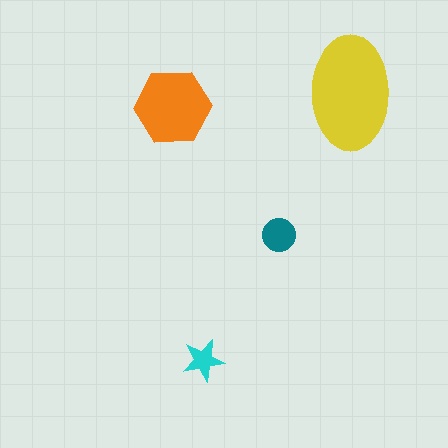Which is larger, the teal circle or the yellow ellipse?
The yellow ellipse.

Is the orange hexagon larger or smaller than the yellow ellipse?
Smaller.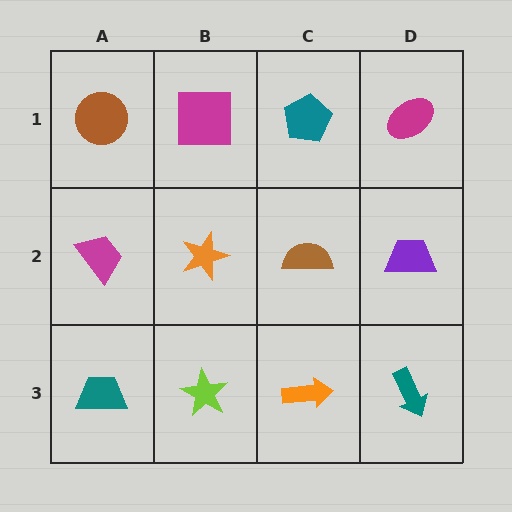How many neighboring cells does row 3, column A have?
2.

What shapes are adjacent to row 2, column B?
A magenta square (row 1, column B), a lime star (row 3, column B), a magenta trapezoid (row 2, column A), a brown semicircle (row 2, column C).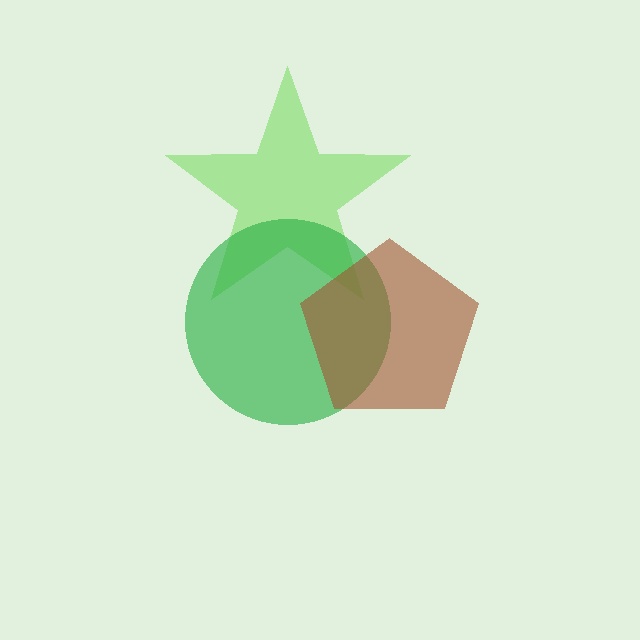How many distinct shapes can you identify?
There are 3 distinct shapes: a lime star, a green circle, a brown pentagon.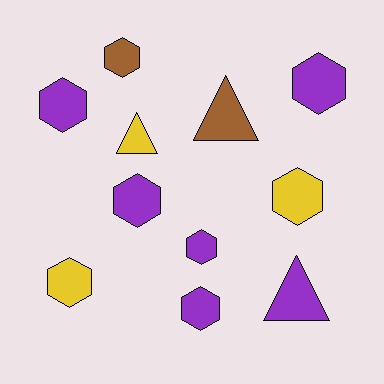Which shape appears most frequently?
Hexagon, with 8 objects.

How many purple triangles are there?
There is 1 purple triangle.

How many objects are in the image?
There are 11 objects.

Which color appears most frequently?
Purple, with 6 objects.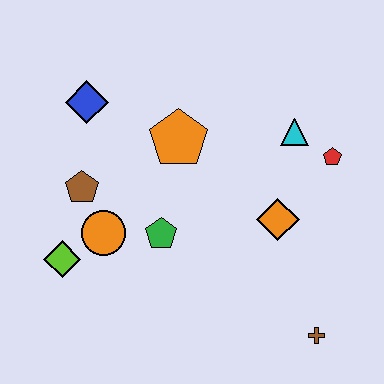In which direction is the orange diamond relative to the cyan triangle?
The orange diamond is below the cyan triangle.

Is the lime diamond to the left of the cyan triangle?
Yes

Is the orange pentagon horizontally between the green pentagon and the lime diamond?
No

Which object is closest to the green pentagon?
The orange circle is closest to the green pentagon.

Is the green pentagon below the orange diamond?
Yes